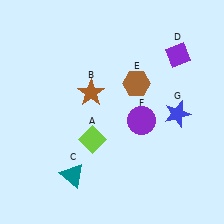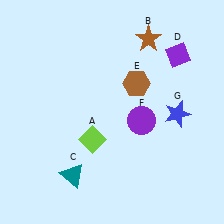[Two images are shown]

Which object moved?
The brown star (B) moved right.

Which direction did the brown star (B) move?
The brown star (B) moved right.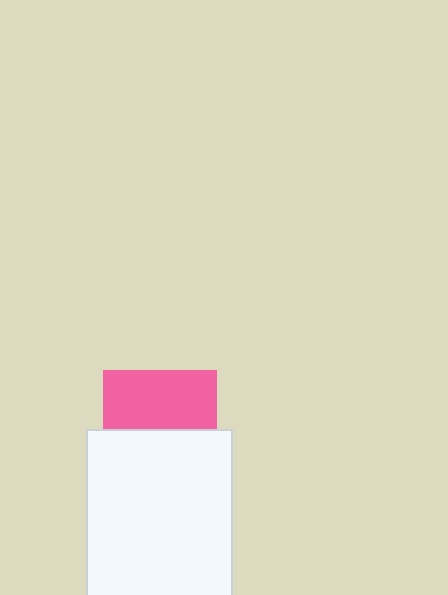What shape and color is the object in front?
The object in front is a white rectangle.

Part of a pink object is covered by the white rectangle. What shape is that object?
It is a square.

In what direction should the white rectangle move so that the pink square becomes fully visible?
The white rectangle should move down. That is the shortest direction to clear the overlap and leave the pink square fully visible.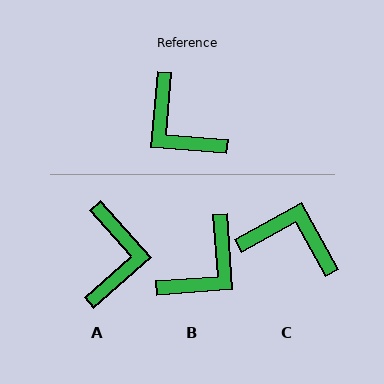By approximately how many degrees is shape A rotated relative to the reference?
Approximately 136 degrees counter-clockwise.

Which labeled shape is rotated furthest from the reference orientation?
C, about 146 degrees away.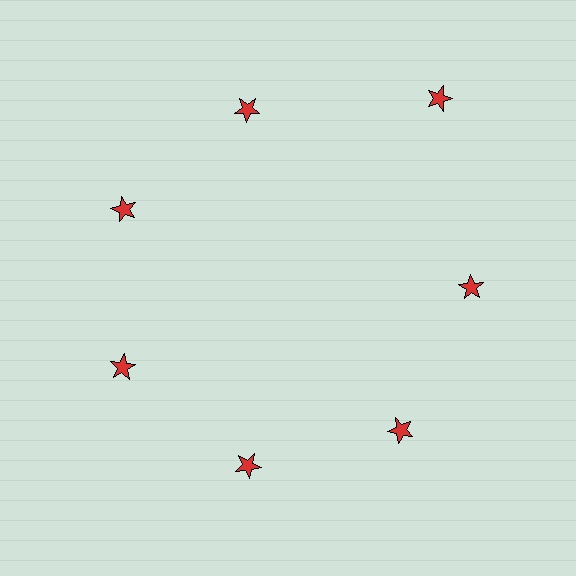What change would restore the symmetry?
The symmetry would be restored by moving it inward, back onto the ring so that all 7 stars sit at equal angles and equal distance from the center.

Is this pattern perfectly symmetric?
No. The 7 red stars are arranged in a ring, but one element near the 1 o'clock position is pushed outward from the center, breaking the 7-fold rotational symmetry.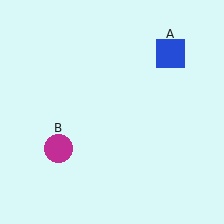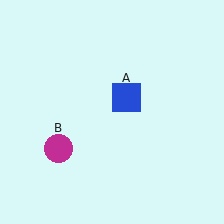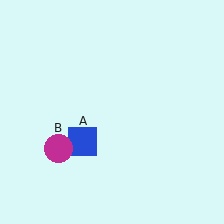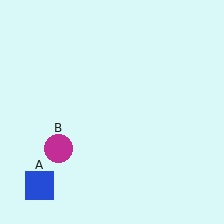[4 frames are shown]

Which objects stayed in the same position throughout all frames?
Magenta circle (object B) remained stationary.